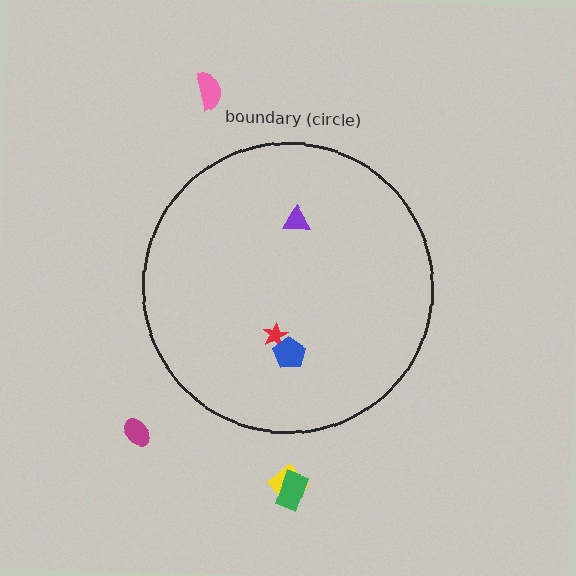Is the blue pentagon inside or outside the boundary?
Inside.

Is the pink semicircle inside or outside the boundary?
Outside.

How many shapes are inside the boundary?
3 inside, 4 outside.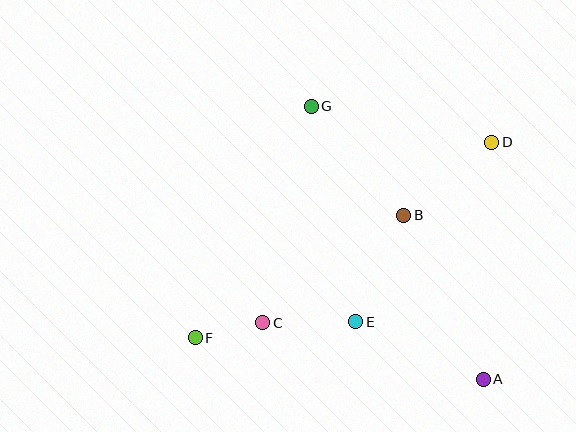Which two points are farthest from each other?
Points D and F are farthest from each other.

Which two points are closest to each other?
Points C and F are closest to each other.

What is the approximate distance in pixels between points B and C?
The distance between B and C is approximately 177 pixels.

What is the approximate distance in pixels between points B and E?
The distance between B and E is approximately 116 pixels.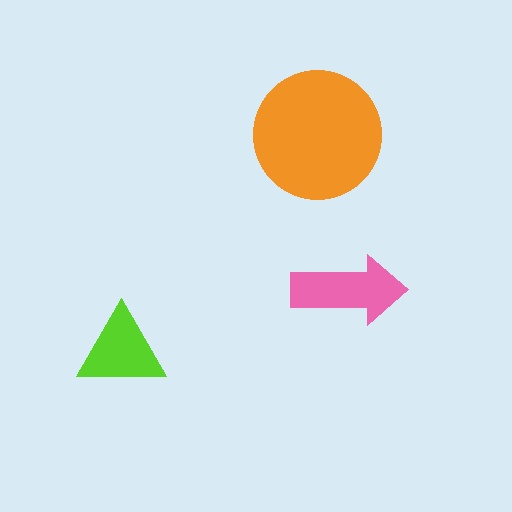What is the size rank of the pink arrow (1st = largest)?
2nd.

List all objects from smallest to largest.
The lime triangle, the pink arrow, the orange circle.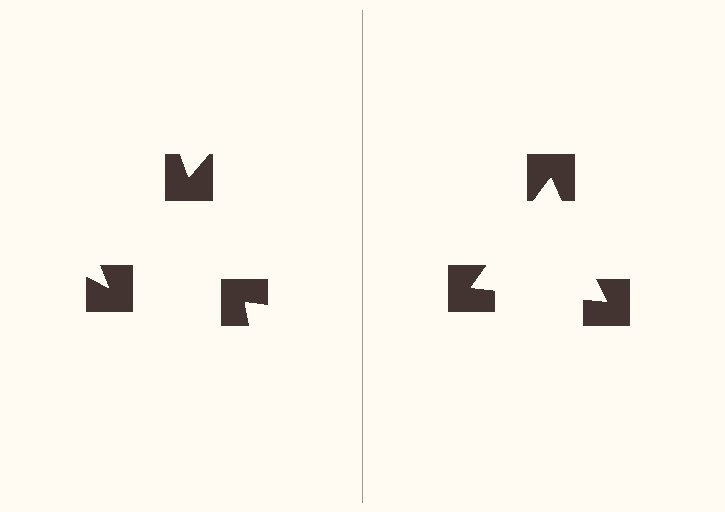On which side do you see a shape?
An illusory triangle appears on the right side. On the left side the wedge cuts are rotated, so no coherent shape forms.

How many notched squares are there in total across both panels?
6 — 3 on each side.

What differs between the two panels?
The notched squares are positioned identically on both sides; only the wedge orientations differ. On the right they align to a triangle; on the left they are misaligned.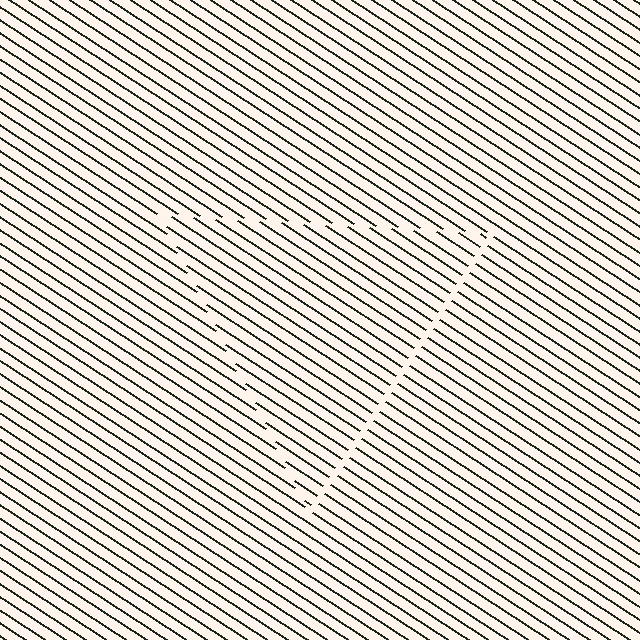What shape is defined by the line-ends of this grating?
An illusory triangle. The interior of the shape contains the same grating, shifted by half a period — the contour is defined by the phase discontinuity where line-ends from the inner and outer gratings abut.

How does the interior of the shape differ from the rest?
The interior of the shape contains the same grating, shifted by half a period — the contour is defined by the phase discontinuity where line-ends from the inner and outer gratings abut.